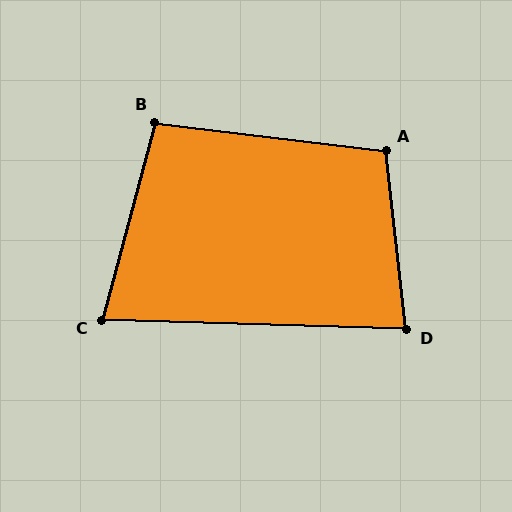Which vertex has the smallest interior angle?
C, at approximately 77 degrees.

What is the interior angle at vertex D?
Approximately 82 degrees (acute).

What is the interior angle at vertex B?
Approximately 98 degrees (obtuse).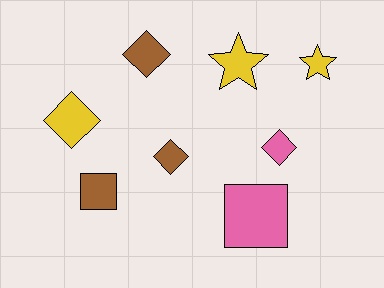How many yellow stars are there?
There are 2 yellow stars.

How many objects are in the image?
There are 8 objects.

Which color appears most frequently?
Yellow, with 3 objects.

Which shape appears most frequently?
Diamond, with 4 objects.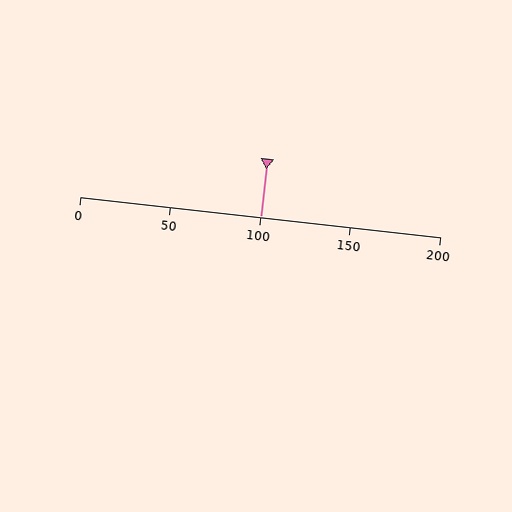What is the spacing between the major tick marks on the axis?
The major ticks are spaced 50 apart.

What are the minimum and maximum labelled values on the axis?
The axis runs from 0 to 200.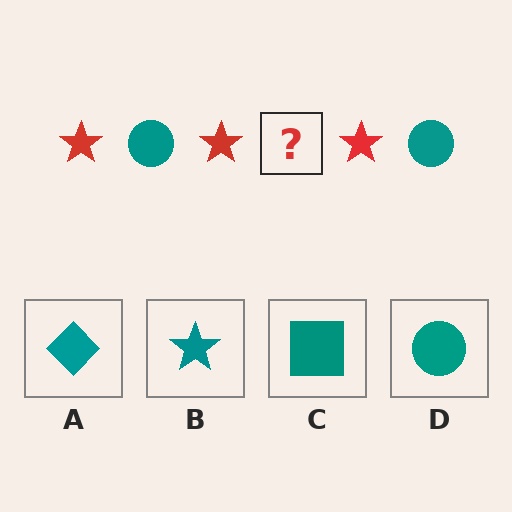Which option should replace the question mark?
Option D.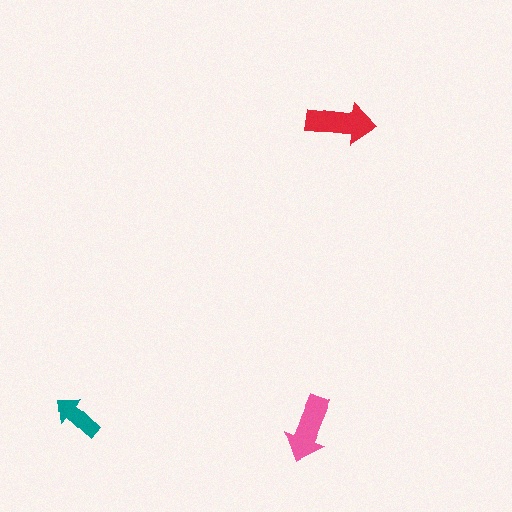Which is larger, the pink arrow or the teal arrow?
The pink one.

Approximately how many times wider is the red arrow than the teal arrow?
About 1.5 times wider.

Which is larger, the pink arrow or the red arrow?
The red one.